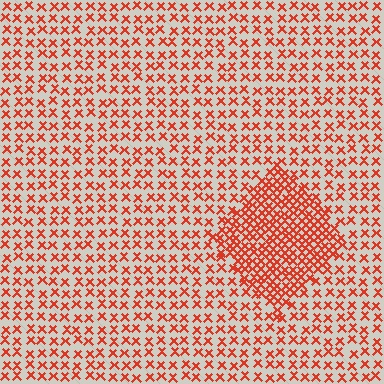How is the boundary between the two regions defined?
The boundary is defined by a change in element density (approximately 2.2x ratio). All elements are the same color, size, and shape.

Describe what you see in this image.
The image contains small red elements arranged at two different densities. A diamond-shaped region is visible where the elements are more densely packed than the surrounding area.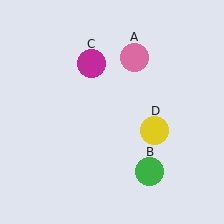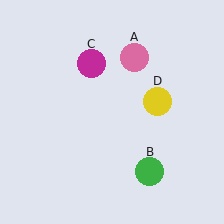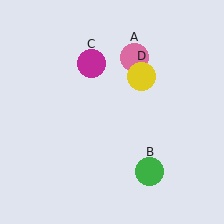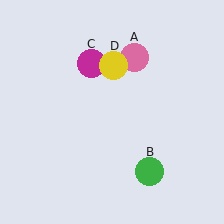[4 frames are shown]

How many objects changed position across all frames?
1 object changed position: yellow circle (object D).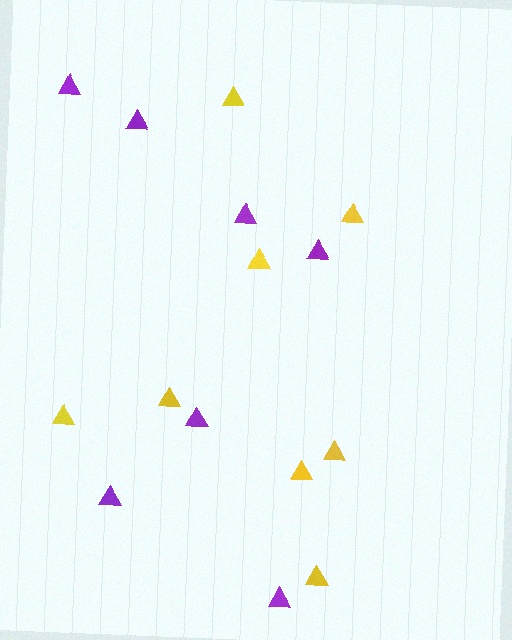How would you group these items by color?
There are 2 groups: one group of yellow triangles (8) and one group of purple triangles (7).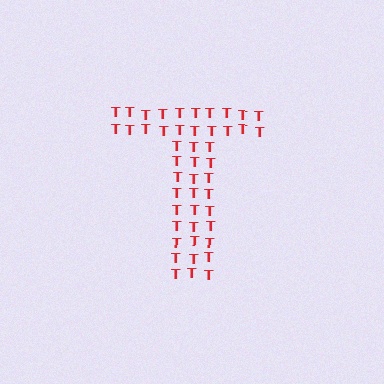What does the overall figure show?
The overall figure shows the letter T.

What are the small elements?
The small elements are letter T's.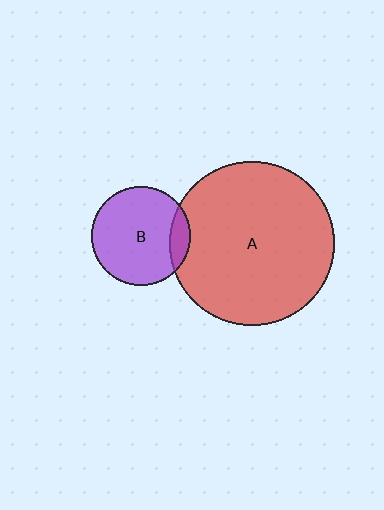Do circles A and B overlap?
Yes.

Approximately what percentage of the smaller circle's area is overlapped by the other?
Approximately 10%.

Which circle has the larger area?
Circle A (red).